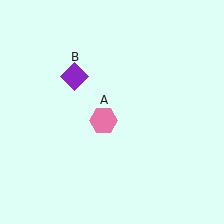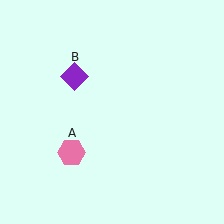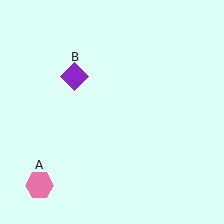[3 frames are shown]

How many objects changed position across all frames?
1 object changed position: pink hexagon (object A).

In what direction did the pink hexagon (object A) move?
The pink hexagon (object A) moved down and to the left.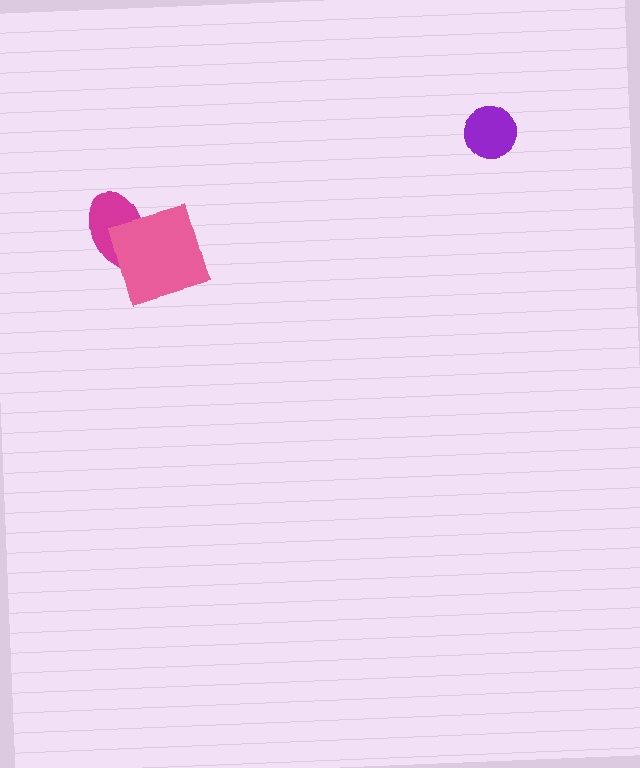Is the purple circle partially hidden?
No, no other shape covers it.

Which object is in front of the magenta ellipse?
The pink square is in front of the magenta ellipse.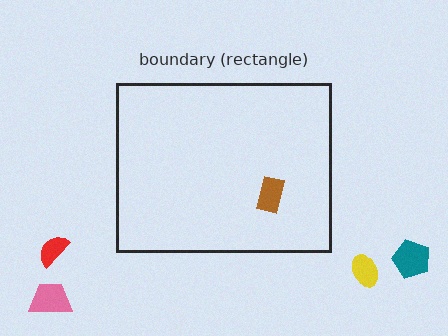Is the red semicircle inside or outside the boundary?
Outside.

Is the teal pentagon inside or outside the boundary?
Outside.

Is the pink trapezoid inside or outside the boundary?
Outside.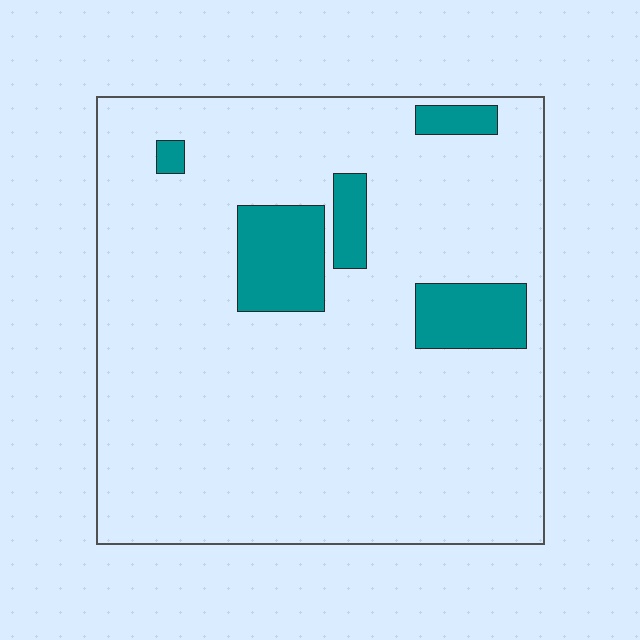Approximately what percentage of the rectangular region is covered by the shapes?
Approximately 10%.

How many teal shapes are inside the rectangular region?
5.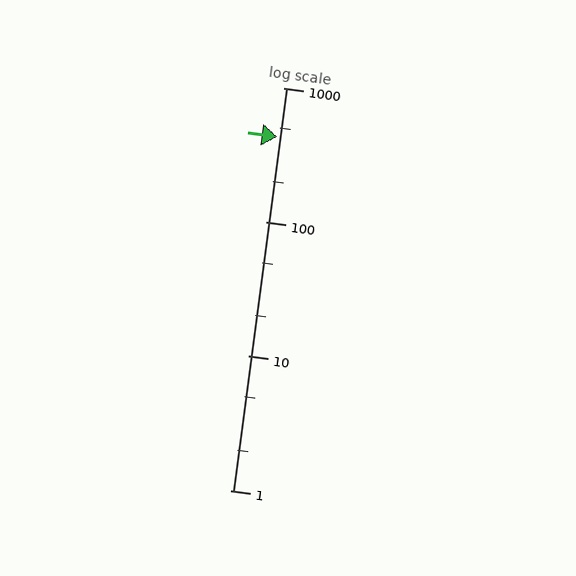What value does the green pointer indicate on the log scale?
The pointer indicates approximately 430.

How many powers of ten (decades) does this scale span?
The scale spans 3 decades, from 1 to 1000.